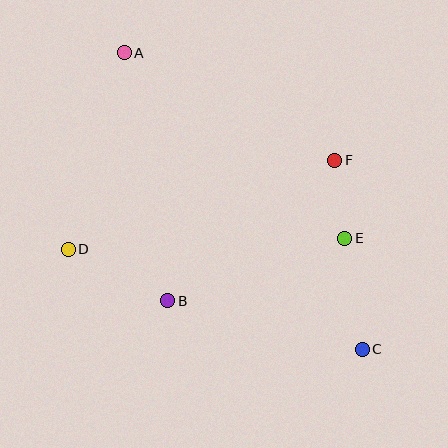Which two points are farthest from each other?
Points A and C are farthest from each other.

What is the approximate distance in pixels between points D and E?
The distance between D and E is approximately 277 pixels.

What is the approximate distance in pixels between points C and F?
The distance between C and F is approximately 191 pixels.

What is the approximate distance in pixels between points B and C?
The distance between B and C is approximately 201 pixels.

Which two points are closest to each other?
Points E and F are closest to each other.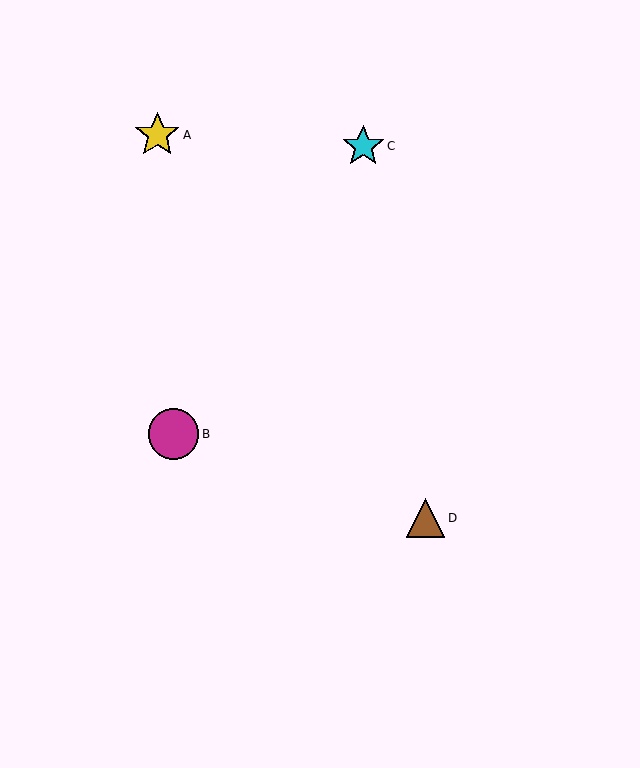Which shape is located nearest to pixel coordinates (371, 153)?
The cyan star (labeled C) at (363, 146) is nearest to that location.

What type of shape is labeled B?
Shape B is a magenta circle.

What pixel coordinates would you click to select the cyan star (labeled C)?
Click at (363, 146) to select the cyan star C.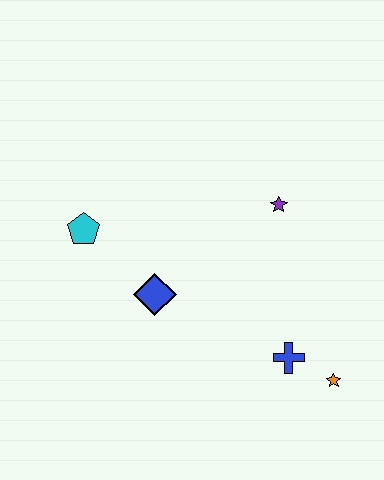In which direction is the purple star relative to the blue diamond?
The purple star is to the right of the blue diamond.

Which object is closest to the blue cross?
The orange star is closest to the blue cross.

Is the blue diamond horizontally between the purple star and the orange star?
No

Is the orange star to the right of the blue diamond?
Yes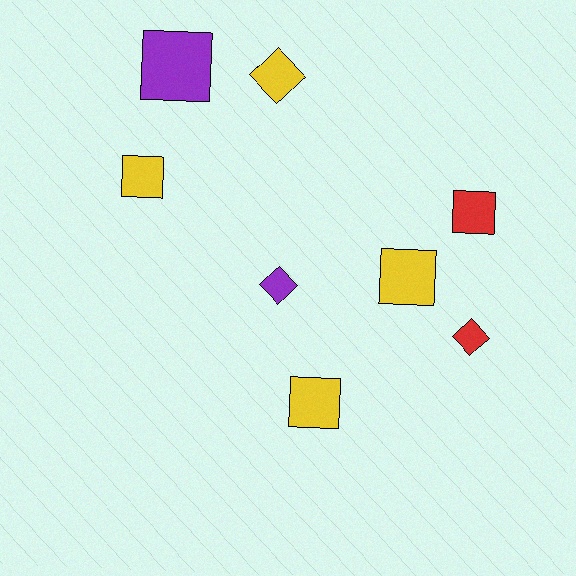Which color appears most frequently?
Yellow, with 4 objects.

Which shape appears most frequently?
Square, with 5 objects.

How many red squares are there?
There is 1 red square.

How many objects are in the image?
There are 8 objects.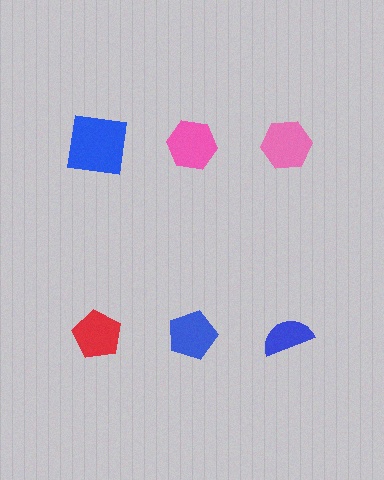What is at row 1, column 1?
A blue square.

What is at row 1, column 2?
A pink hexagon.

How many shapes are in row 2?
3 shapes.